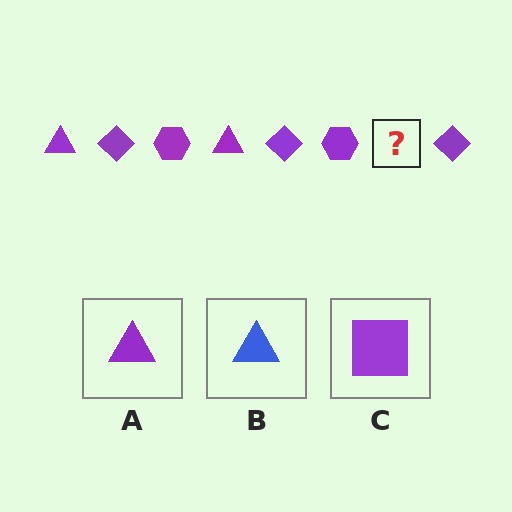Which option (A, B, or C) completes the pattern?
A.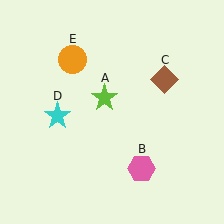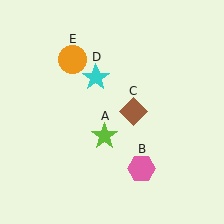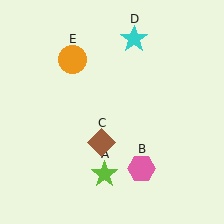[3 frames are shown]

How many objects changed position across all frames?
3 objects changed position: lime star (object A), brown diamond (object C), cyan star (object D).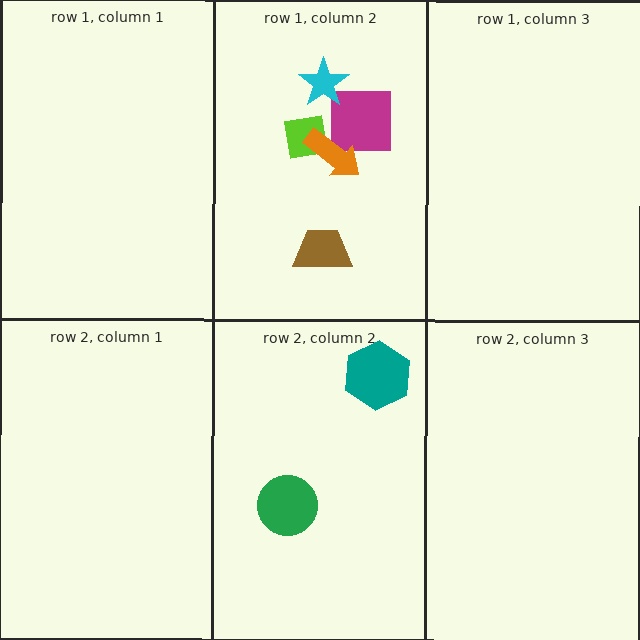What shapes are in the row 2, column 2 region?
The teal hexagon, the green circle.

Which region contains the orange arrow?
The row 1, column 2 region.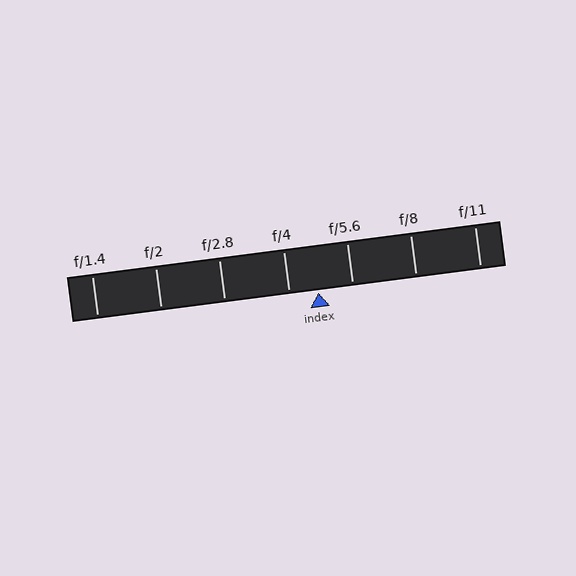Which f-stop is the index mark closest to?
The index mark is closest to f/4.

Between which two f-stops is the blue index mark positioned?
The index mark is between f/4 and f/5.6.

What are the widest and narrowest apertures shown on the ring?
The widest aperture shown is f/1.4 and the narrowest is f/11.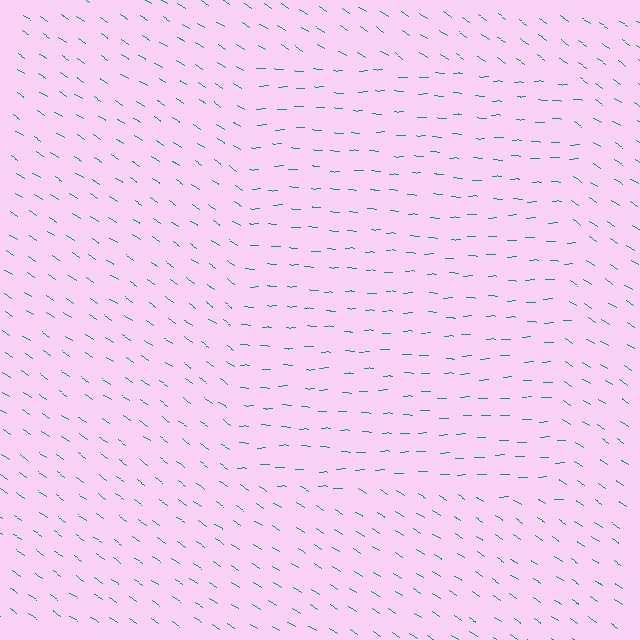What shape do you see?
I see a rectangle.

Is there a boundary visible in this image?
Yes, there is a texture boundary formed by a change in line orientation.